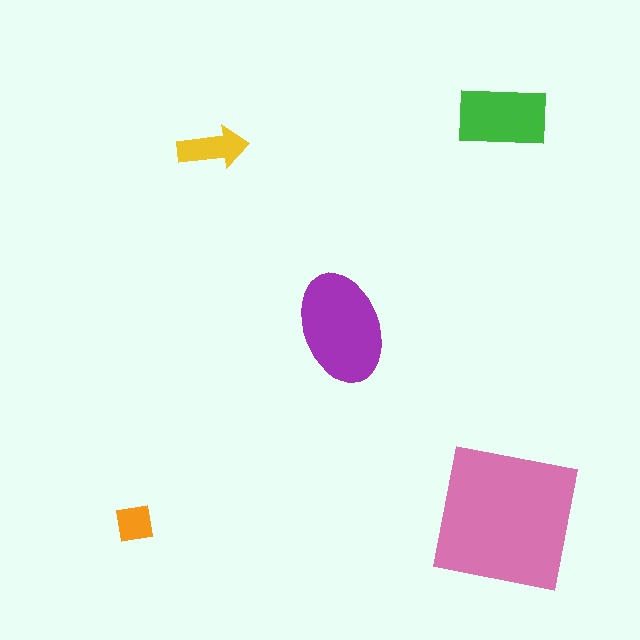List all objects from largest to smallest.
The pink square, the purple ellipse, the green rectangle, the yellow arrow, the orange square.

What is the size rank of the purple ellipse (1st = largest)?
2nd.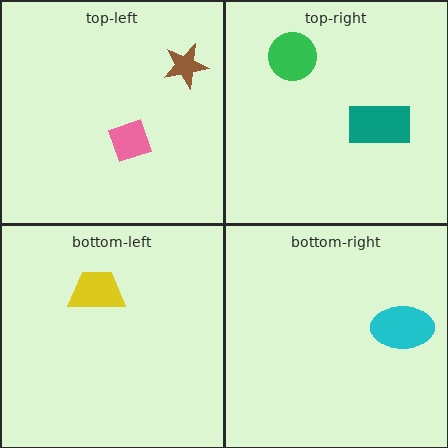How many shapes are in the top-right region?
2.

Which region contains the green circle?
The top-right region.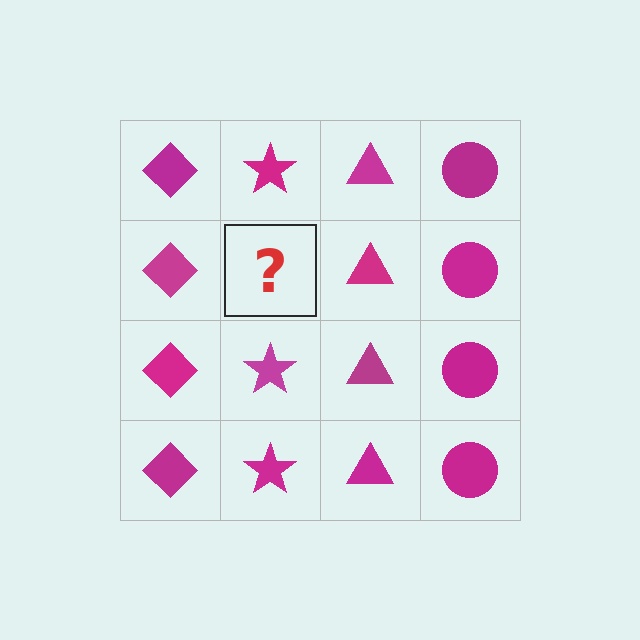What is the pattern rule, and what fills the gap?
The rule is that each column has a consistent shape. The gap should be filled with a magenta star.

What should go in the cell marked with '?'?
The missing cell should contain a magenta star.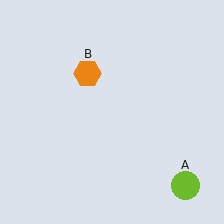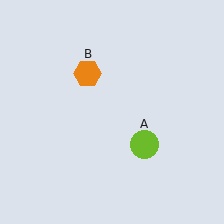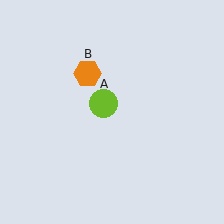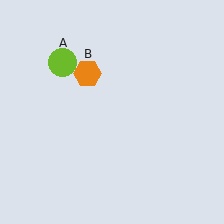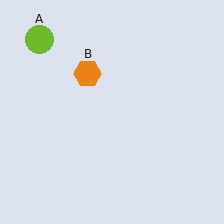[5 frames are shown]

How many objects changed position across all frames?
1 object changed position: lime circle (object A).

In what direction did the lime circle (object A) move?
The lime circle (object A) moved up and to the left.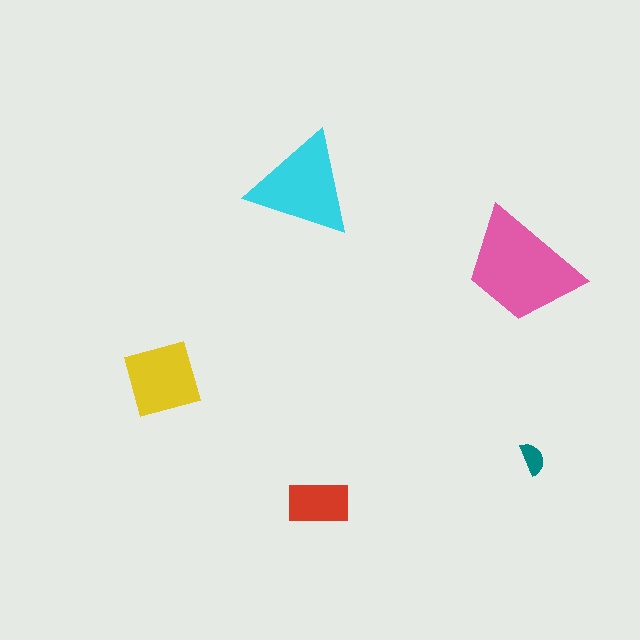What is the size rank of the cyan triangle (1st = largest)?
2nd.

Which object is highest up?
The cyan triangle is topmost.